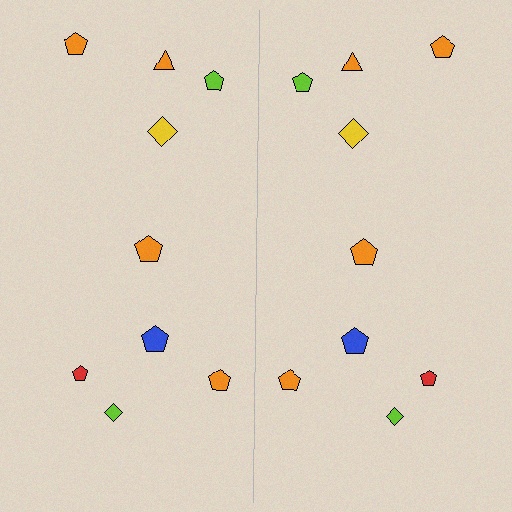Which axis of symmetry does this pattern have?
The pattern has a vertical axis of symmetry running through the center of the image.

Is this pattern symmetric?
Yes, this pattern has bilateral (reflection) symmetry.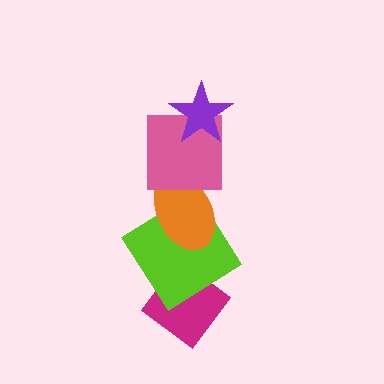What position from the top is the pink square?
The pink square is 2nd from the top.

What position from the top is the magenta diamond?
The magenta diamond is 5th from the top.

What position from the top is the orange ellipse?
The orange ellipse is 3rd from the top.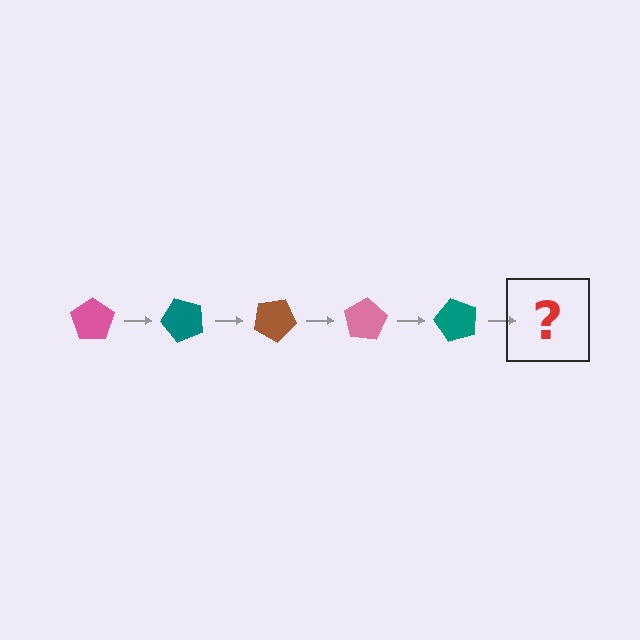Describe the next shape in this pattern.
It should be a brown pentagon, rotated 250 degrees from the start.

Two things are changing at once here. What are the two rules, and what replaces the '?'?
The two rules are that it rotates 50 degrees each step and the color cycles through pink, teal, and brown. The '?' should be a brown pentagon, rotated 250 degrees from the start.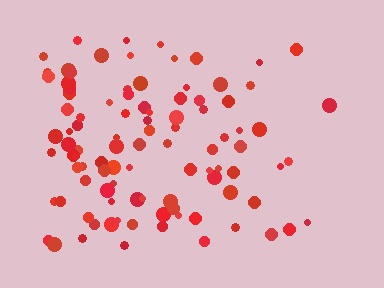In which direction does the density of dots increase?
From right to left, with the left side densest.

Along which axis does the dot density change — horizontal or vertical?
Horizontal.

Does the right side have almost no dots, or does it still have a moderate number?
Still a moderate number, just noticeably fewer than the left.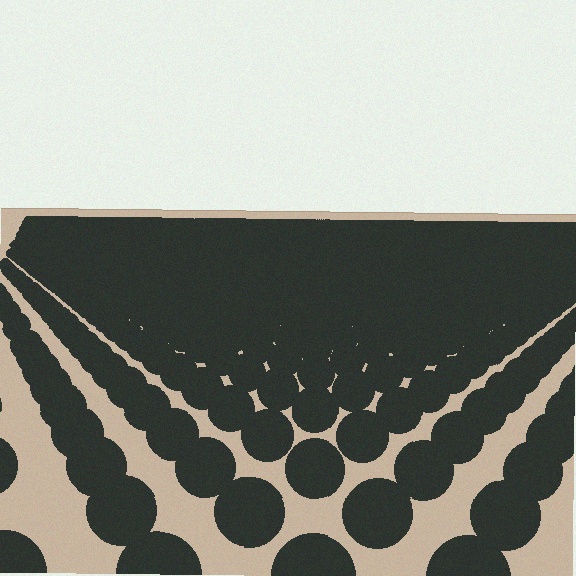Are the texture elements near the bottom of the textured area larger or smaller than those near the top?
Larger. Near the bottom, elements are closer to the viewer and appear at a bigger on-screen size.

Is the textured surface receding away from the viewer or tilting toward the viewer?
The surface is receding away from the viewer. Texture elements get smaller and denser toward the top.